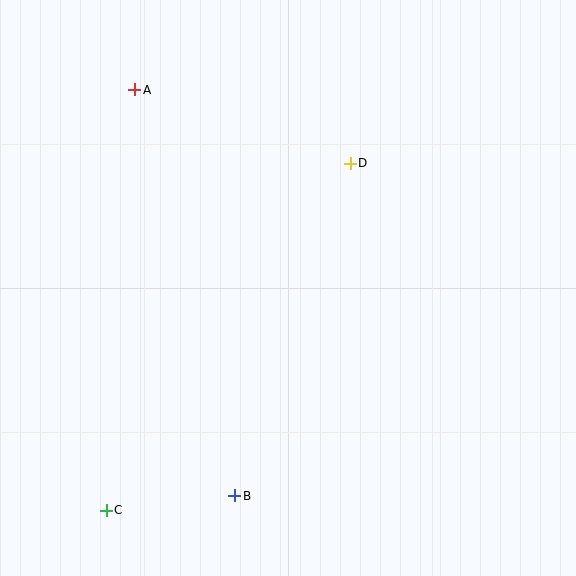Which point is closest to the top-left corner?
Point A is closest to the top-left corner.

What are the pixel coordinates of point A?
Point A is at (135, 90).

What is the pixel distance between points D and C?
The distance between D and C is 424 pixels.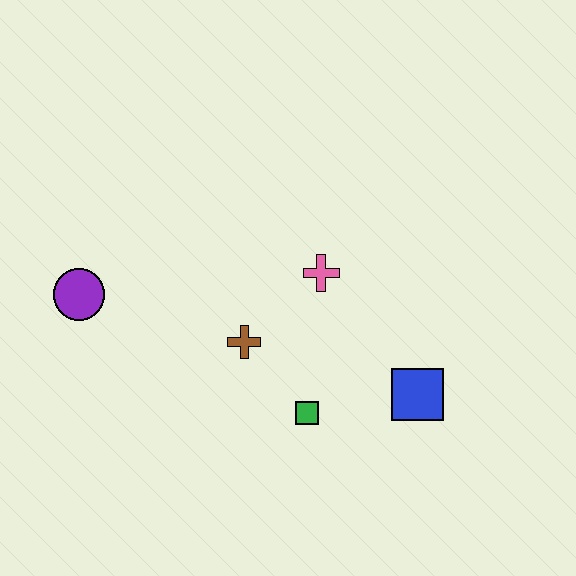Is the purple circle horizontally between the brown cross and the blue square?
No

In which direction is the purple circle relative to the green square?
The purple circle is to the left of the green square.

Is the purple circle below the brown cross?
No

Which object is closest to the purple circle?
The brown cross is closest to the purple circle.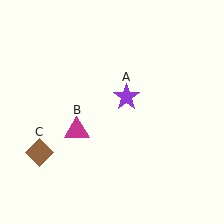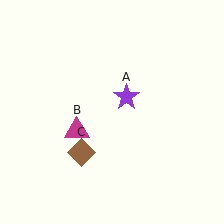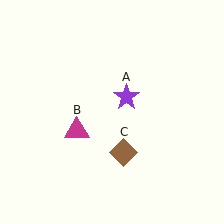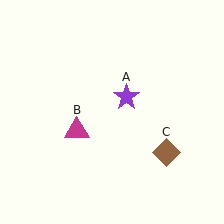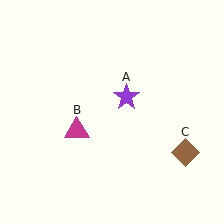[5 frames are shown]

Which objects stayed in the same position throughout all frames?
Purple star (object A) and magenta triangle (object B) remained stationary.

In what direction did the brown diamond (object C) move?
The brown diamond (object C) moved right.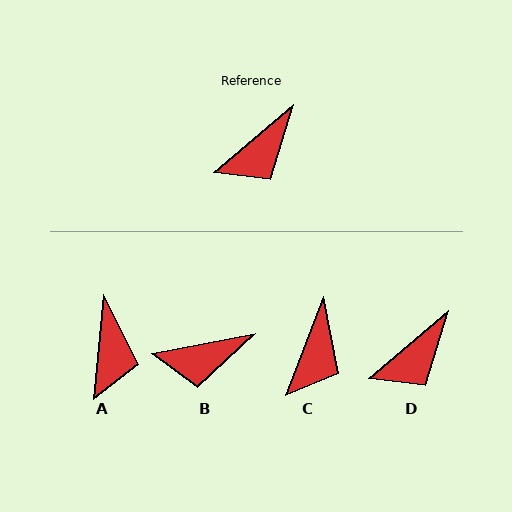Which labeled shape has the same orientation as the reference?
D.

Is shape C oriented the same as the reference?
No, it is off by about 28 degrees.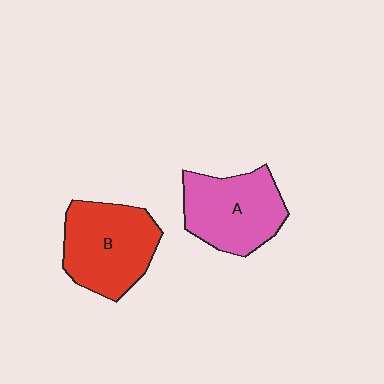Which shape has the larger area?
Shape B (red).